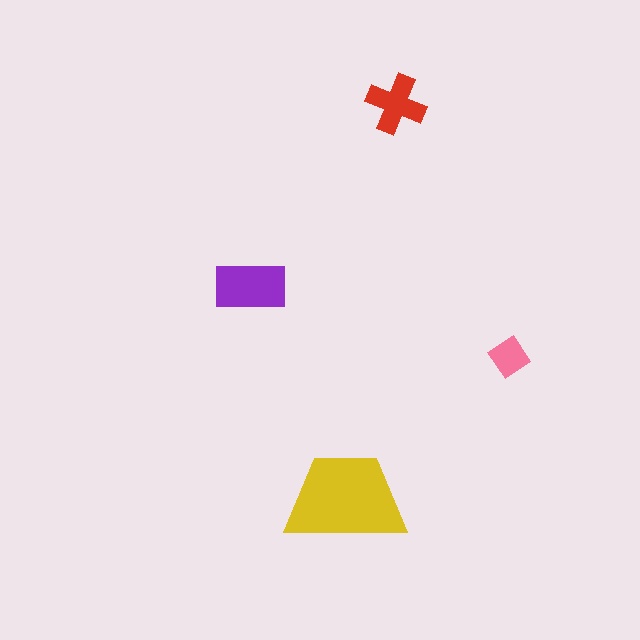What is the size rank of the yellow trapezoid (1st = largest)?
1st.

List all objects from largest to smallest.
The yellow trapezoid, the purple rectangle, the red cross, the pink diamond.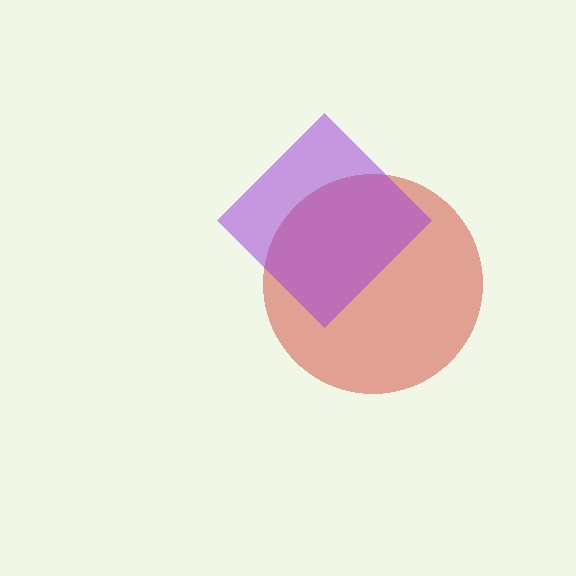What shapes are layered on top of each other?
The layered shapes are: a red circle, a purple diamond.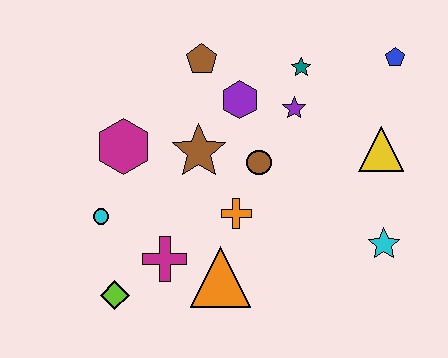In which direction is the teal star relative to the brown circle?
The teal star is above the brown circle.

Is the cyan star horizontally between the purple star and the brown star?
No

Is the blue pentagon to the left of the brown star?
No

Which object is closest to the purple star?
The teal star is closest to the purple star.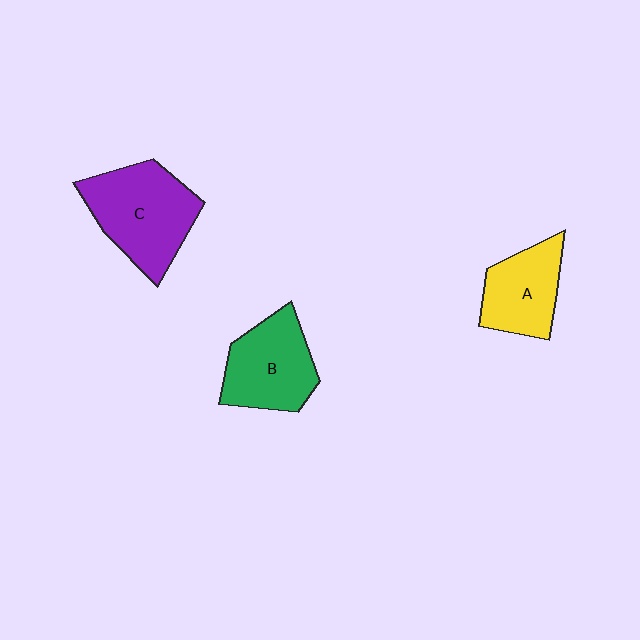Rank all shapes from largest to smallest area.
From largest to smallest: C (purple), B (green), A (yellow).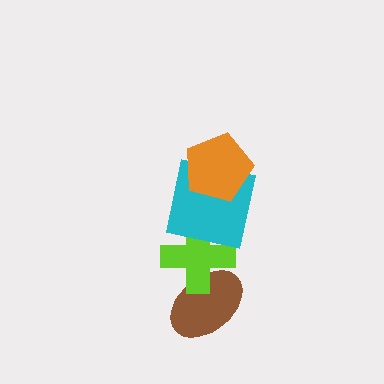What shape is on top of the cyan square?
The orange pentagon is on top of the cyan square.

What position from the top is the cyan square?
The cyan square is 2nd from the top.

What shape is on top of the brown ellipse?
The lime cross is on top of the brown ellipse.